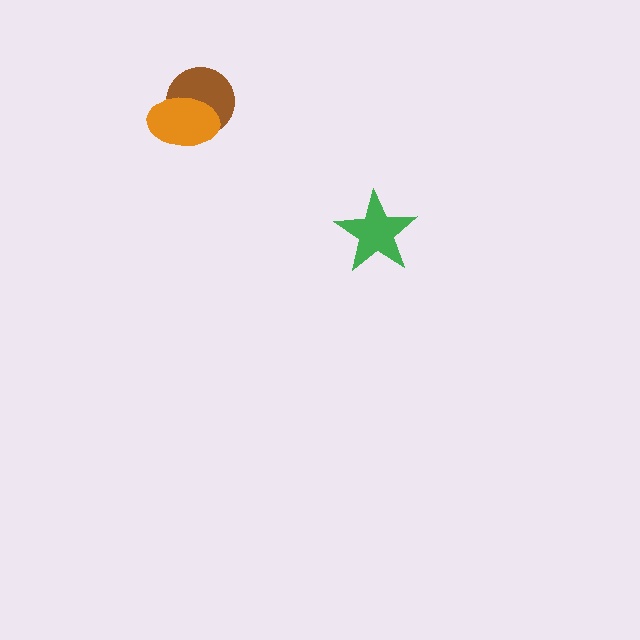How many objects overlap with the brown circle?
1 object overlaps with the brown circle.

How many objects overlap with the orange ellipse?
1 object overlaps with the orange ellipse.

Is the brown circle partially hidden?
Yes, it is partially covered by another shape.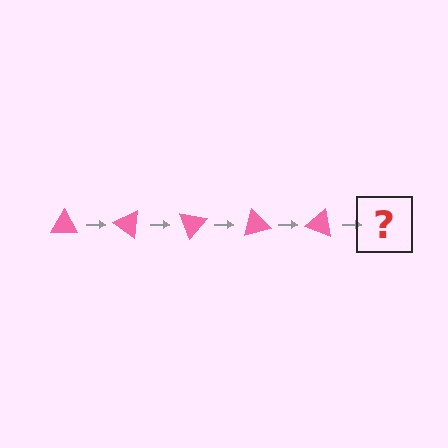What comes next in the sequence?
The next element should be a pink triangle rotated 175 degrees.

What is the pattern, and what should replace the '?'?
The pattern is that the triangle rotates 35 degrees each step. The '?' should be a pink triangle rotated 175 degrees.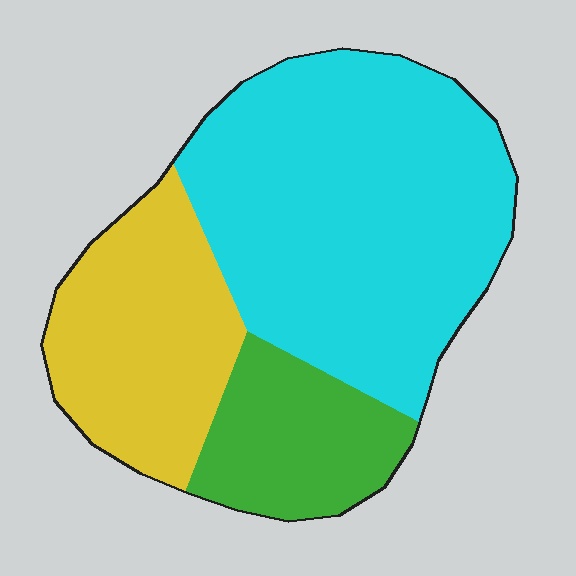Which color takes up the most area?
Cyan, at roughly 55%.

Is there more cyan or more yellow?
Cyan.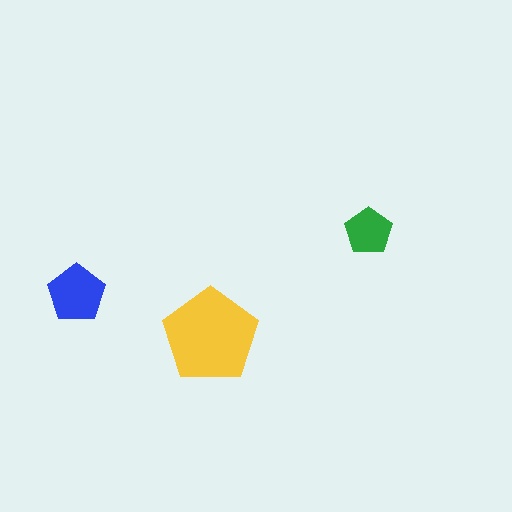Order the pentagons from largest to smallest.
the yellow one, the blue one, the green one.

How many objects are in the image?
There are 3 objects in the image.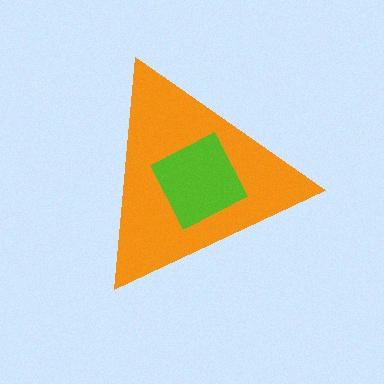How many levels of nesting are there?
2.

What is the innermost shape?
The lime diamond.